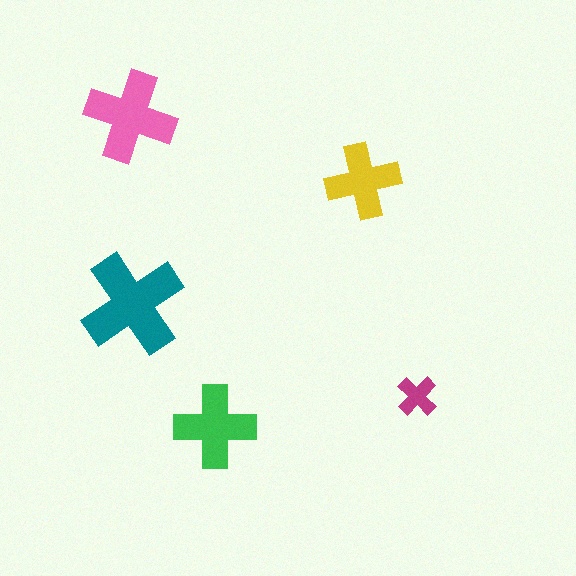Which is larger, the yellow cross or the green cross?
The green one.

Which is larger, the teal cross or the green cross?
The teal one.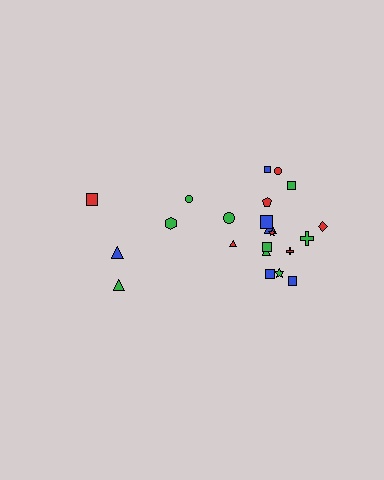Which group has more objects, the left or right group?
The right group.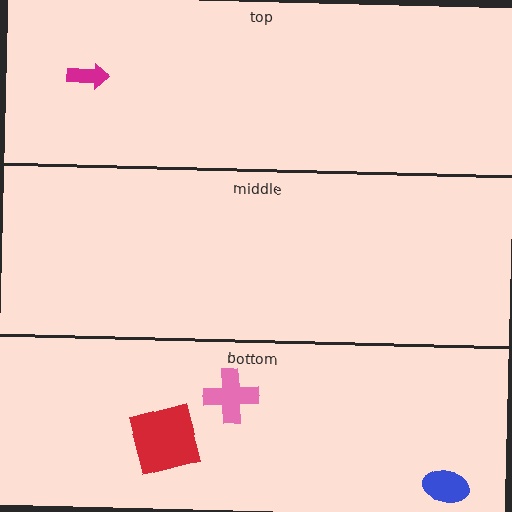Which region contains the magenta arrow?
The top region.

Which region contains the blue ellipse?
The bottom region.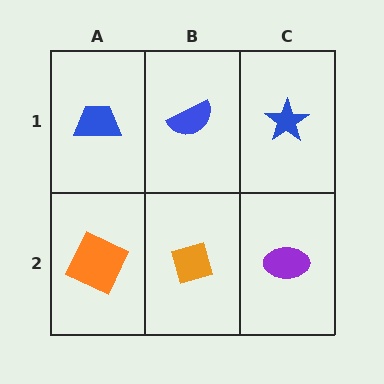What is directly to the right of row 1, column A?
A blue semicircle.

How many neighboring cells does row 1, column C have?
2.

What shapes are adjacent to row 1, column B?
An orange diamond (row 2, column B), a blue trapezoid (row 1, column A), a blue star (row 1, column C).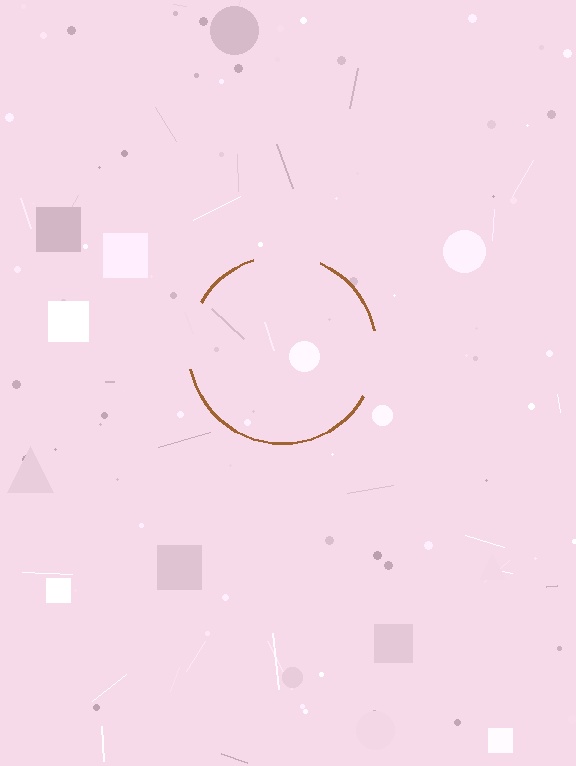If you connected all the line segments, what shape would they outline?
They would outline a circle.